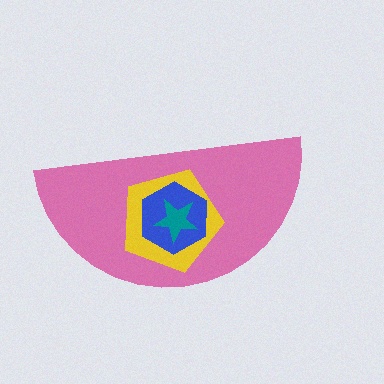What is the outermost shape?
The pink semicircle.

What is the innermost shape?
The teal star.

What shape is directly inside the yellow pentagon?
The blue hexagon.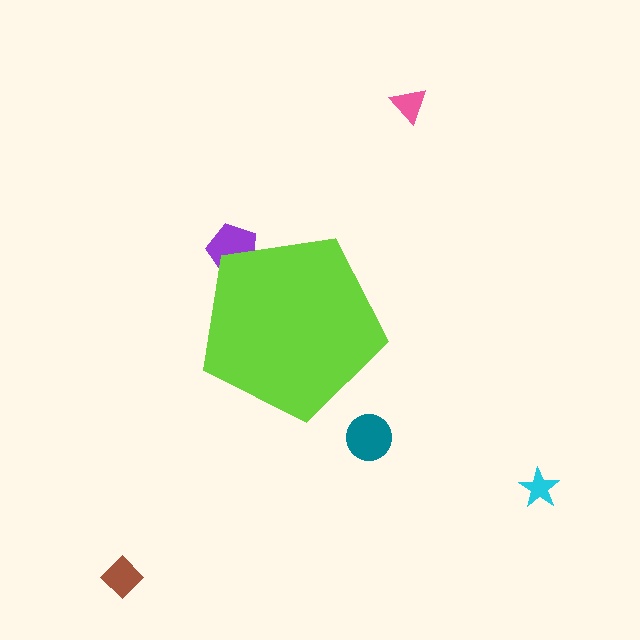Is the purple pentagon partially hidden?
Yes, the purple pentagon is partially hidden behind the lime pentagon.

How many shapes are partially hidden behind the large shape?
1 shape is partially hidden.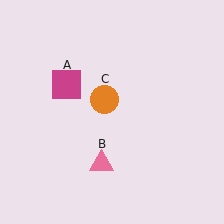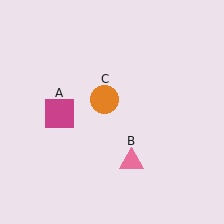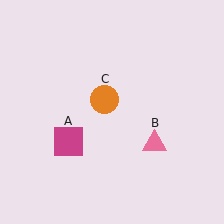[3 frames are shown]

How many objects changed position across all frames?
2 objects changed position: magenta square (object A), pink triangle (object B).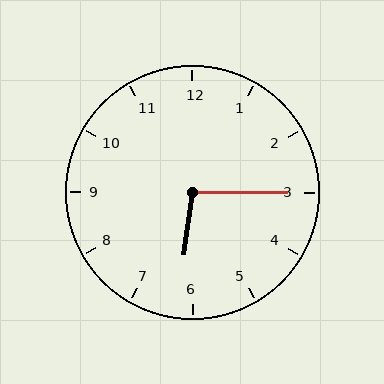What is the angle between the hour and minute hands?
Approximately 98 degrees.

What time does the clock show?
6:15.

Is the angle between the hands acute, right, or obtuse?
It is obtuse.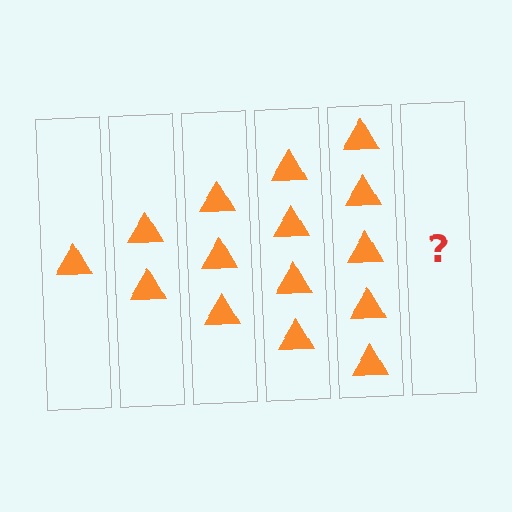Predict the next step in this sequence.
The next step is 6 triangles.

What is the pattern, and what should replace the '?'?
The pattern is that each step adds one more triangle. The '?' should be 6 triangles.